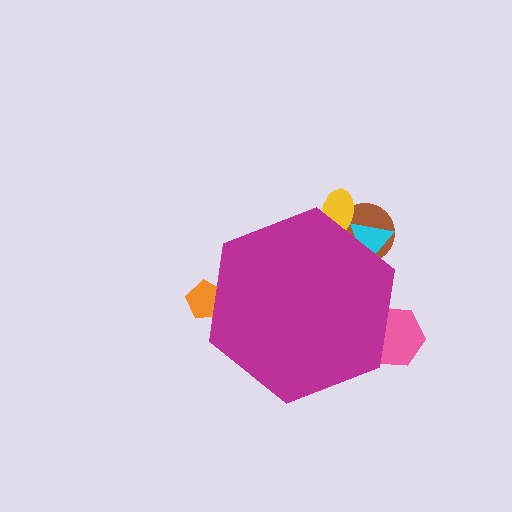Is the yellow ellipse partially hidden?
Yes, the yellow ellipse is partially hidden behind the magenta hexagon.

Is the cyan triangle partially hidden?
Yes, the cyan triangle is partially hidden behind the magenta hexagon.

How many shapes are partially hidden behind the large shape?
5 shapes are partially hidden.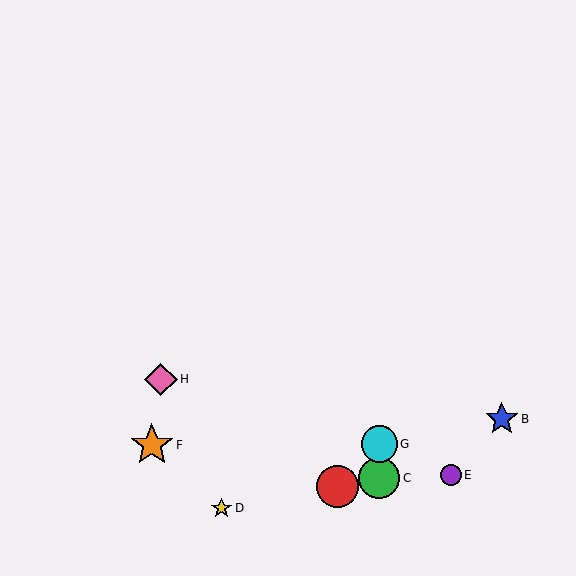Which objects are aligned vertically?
Objects C, G are aligned vertically.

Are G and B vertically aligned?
No, G is at x≈379 and B is at x≈502.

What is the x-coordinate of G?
Object G is at x≈379.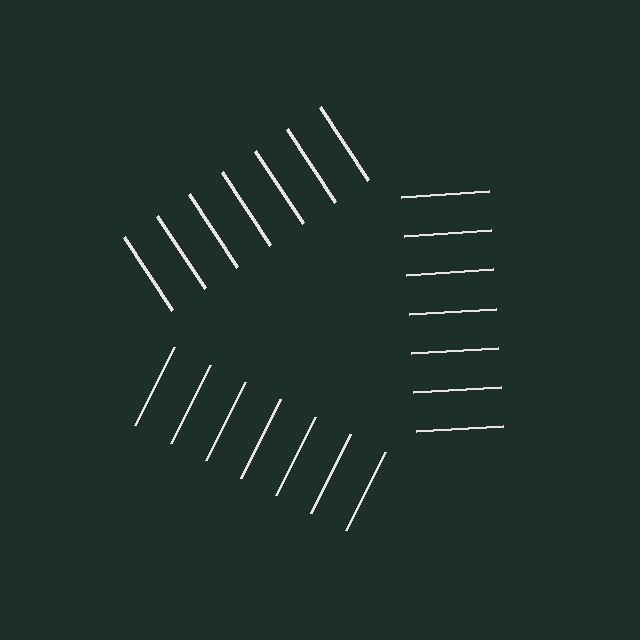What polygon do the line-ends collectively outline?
An illusory triangle — the line segments terminate on its edges but no continuous stroke is drawn.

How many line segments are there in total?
21 — 7 along each of the 3 edges.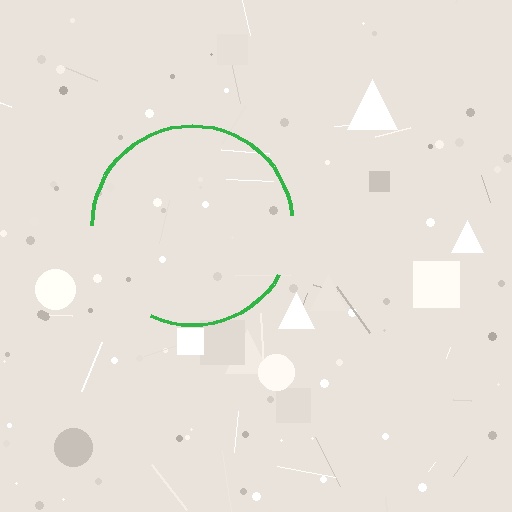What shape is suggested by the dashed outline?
The dashed outline suggests a circle.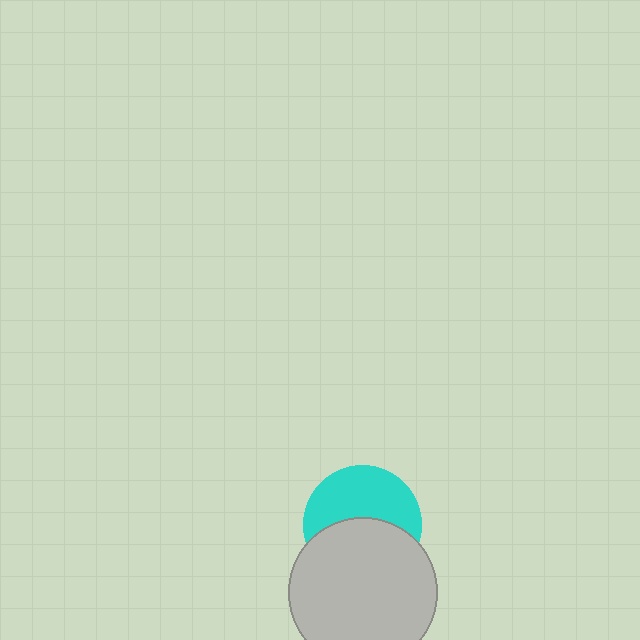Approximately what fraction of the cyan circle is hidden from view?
Roughly 49% of the cyan circle is hidden behind the light gray circle.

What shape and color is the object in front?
The object in front is a light gray circle.